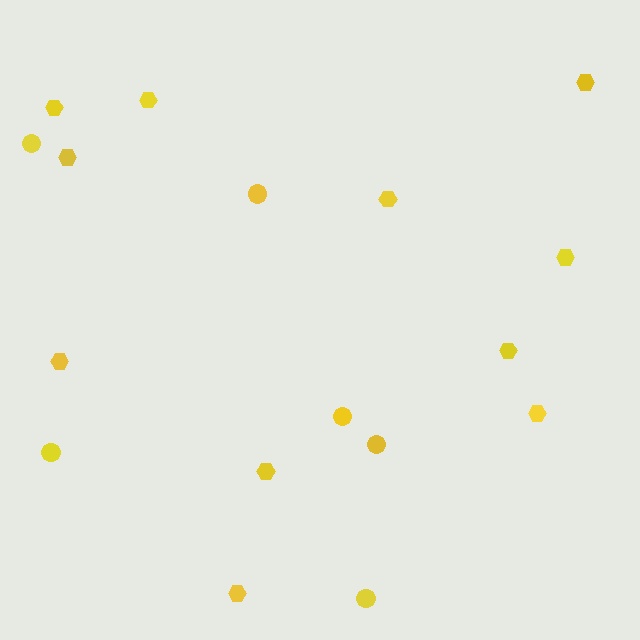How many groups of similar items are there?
There are 2 groups: one group of hexagons (11) and one group of circles (6).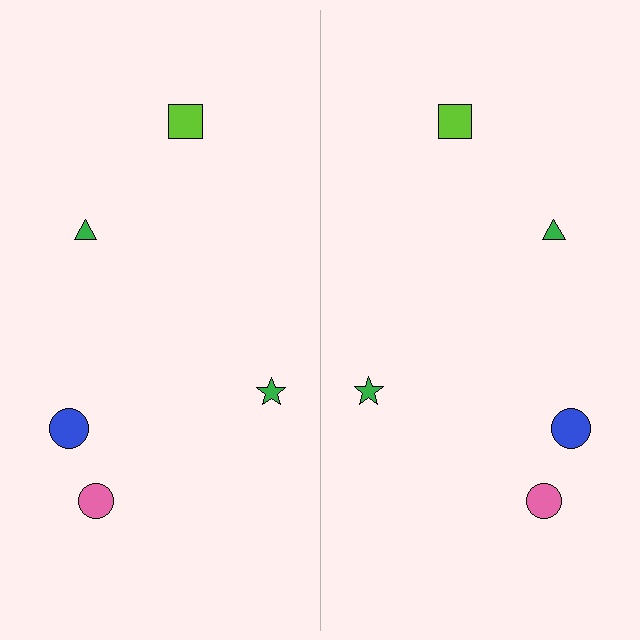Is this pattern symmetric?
Yes, this pattern has bilateral (reflection) symmetry.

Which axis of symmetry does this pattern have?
The pattern has a vertical axis of symmetry running through the center of the image.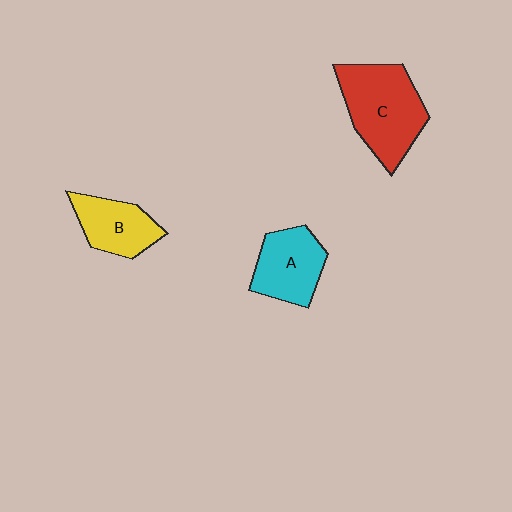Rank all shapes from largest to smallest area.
From largest to smallest: C (red), A (cyan), B (yellow).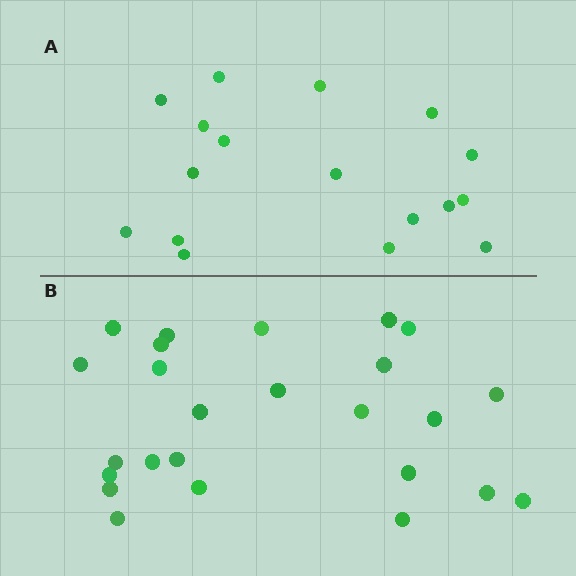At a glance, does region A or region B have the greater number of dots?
Region B (the bottom region) has more dots.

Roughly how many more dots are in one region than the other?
Region B has roughly 8 or so more dots than region A.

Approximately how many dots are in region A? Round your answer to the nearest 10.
About 20 dots. (The exact count is 17, which rounds to 20.)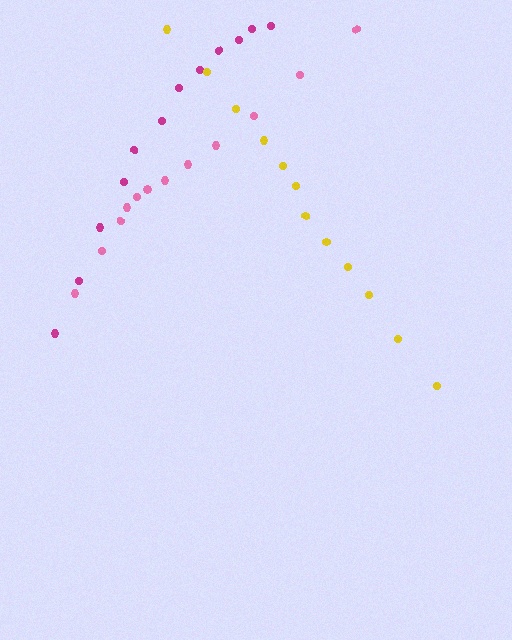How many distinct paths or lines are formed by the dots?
There are 3 distinct paths.